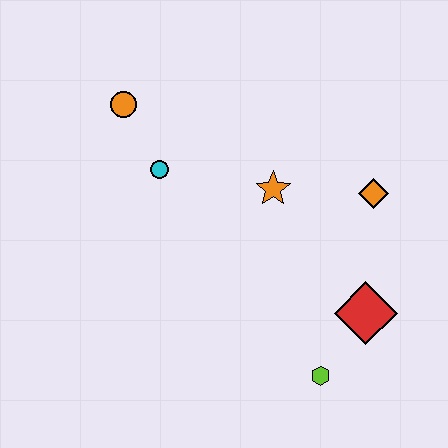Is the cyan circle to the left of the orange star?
Yes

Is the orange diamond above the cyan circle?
No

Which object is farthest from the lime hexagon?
The orange circle is farthest from the lime hexagon.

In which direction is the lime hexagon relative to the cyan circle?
The lime hexagon is below the cyan circle.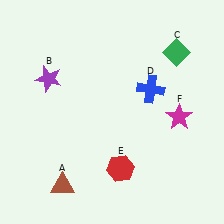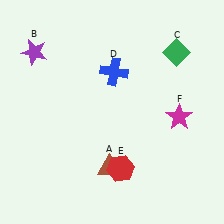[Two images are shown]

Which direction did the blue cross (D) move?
The blue cross (D) moved left.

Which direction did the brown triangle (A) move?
The brown triangle (A) moved right.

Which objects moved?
The objects that moved are: the brown triangle (A), the purple star (B), the blue cross (D).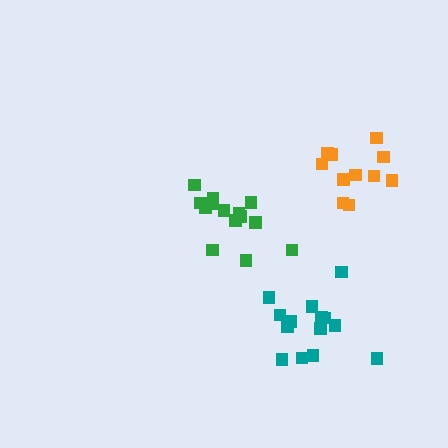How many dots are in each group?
Group 1: 14 dots, Group 2: 11 dots, Group 3: 14 dots (39 total).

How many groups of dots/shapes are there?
There are 3 groups.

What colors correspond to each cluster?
The clusters are colored: green, orange, teal.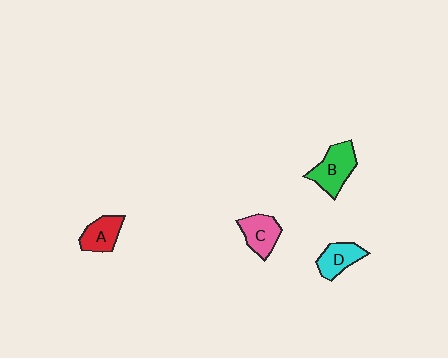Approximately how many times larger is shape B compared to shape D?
Approximately 1.4 times.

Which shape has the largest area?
Shape B (green).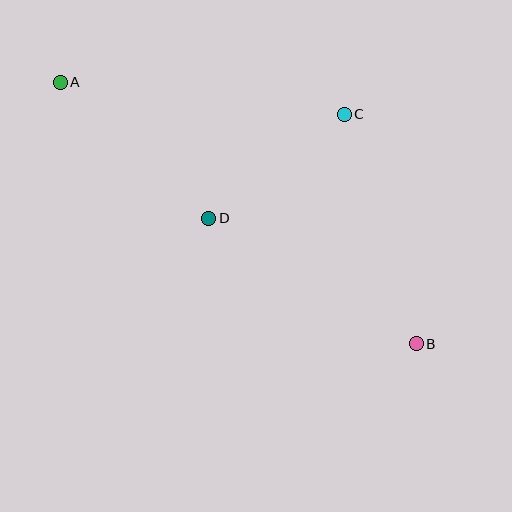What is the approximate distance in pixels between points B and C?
The distance between B and C is approximately 241 pixels.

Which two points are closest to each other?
Points C and D are closest to each other.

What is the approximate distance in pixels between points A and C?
The distance between A and C is approximately 286 pixels.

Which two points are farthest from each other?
Points A and B are farthest from each other.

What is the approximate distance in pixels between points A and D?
The distance between A and D is approximately 201 pixels.